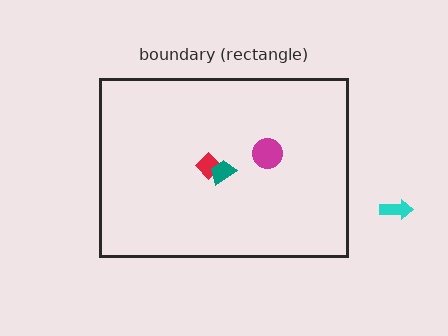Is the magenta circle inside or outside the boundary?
Inside.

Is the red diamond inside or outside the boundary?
Inside.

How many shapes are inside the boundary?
3 inside, 1 outside.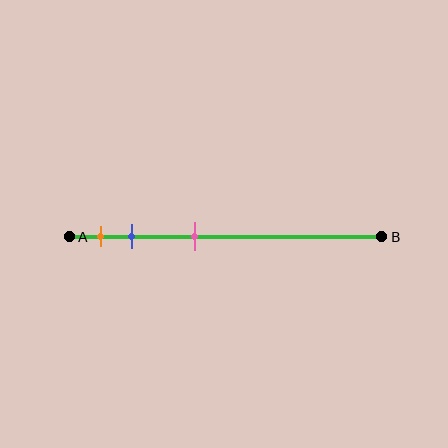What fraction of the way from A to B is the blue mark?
The blue mark is approximately 20% (0.2) of the way from A to B.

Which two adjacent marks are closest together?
The orange and blue marks are the closest adjacent pair.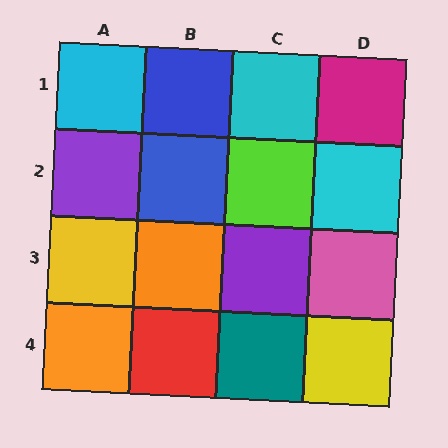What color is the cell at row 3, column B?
Orange.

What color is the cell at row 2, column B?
Blue.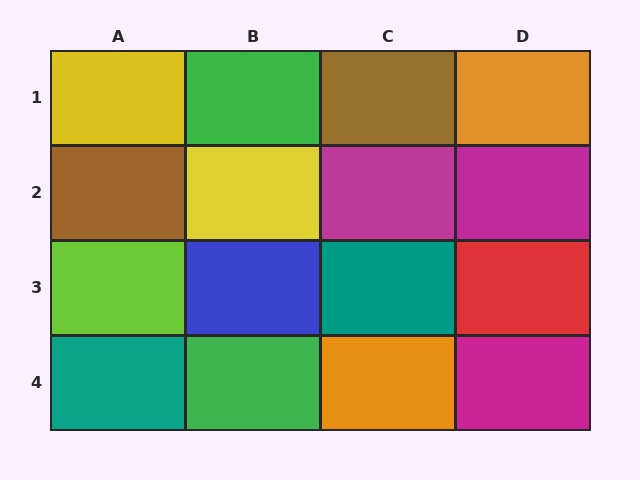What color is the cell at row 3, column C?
Teal.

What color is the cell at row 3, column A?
Lime.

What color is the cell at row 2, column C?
Magenta.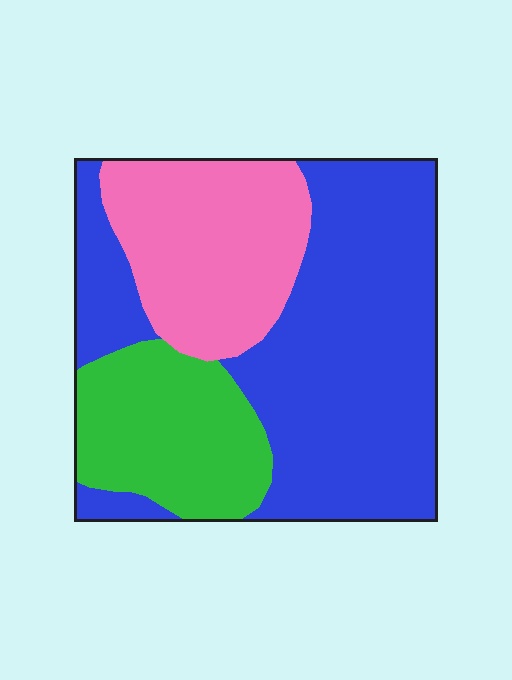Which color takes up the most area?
Blue, at roughly 55%.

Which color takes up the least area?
Green, at roughly 20%.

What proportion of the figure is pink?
Pink takes up between a sixth and a third of the figure.